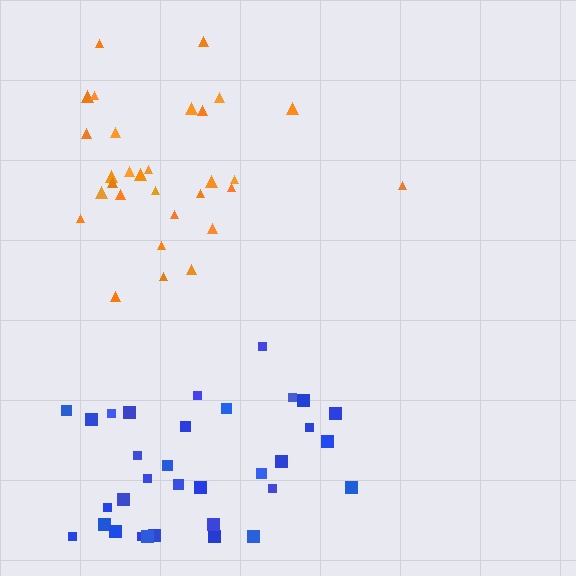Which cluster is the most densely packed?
Blue.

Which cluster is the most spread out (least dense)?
Orange.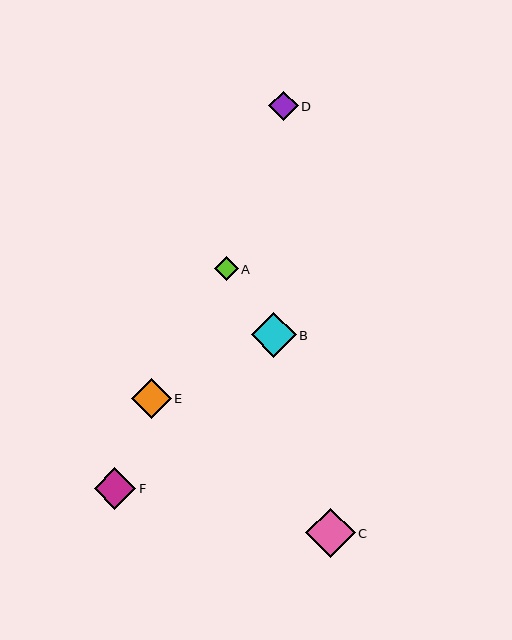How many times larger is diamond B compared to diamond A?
Diamond B is approximately 1.8 times the size of diamond A.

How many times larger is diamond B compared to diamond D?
Diamond B is approximately 1.5 times the size of diamond D.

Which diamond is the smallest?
Diamond A is the smallest with a size of approximately 24 pixels.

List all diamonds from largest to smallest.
From largest to smallest: C, B, F, E, D, A.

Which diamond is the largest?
Diamond C is the largest with a size of approximately 50 pixels.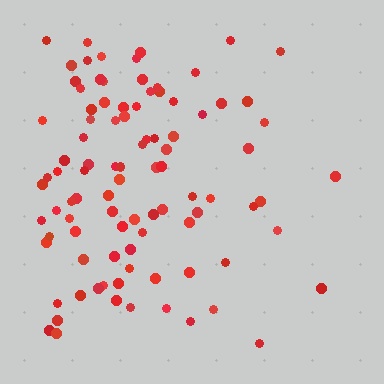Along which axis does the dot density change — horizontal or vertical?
Horizontal.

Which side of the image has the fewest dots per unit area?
The right.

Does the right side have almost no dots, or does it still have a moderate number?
Still a moderate number, just noticeably fewer than the left.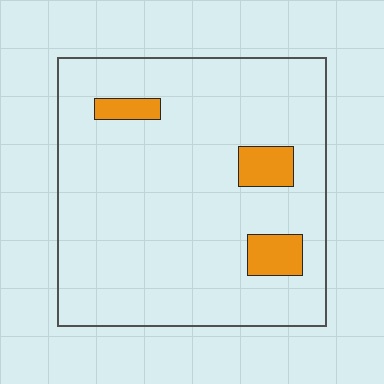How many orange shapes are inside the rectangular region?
3.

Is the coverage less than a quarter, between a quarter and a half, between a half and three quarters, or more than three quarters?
Less than a quarter.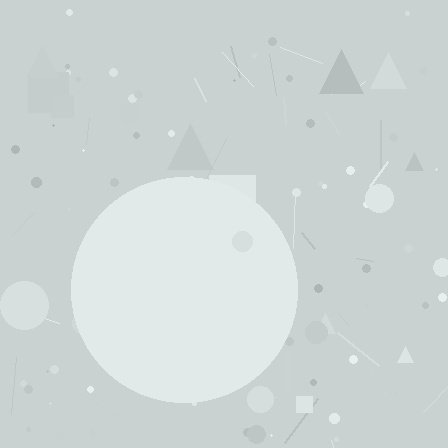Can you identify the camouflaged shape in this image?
The camouflaged shape is a circle.